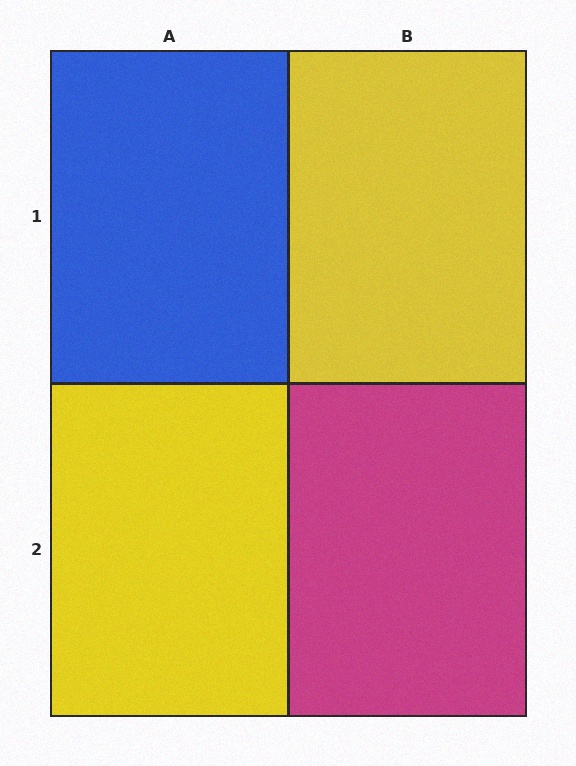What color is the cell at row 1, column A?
Blue.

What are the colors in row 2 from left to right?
Yellow, magenta.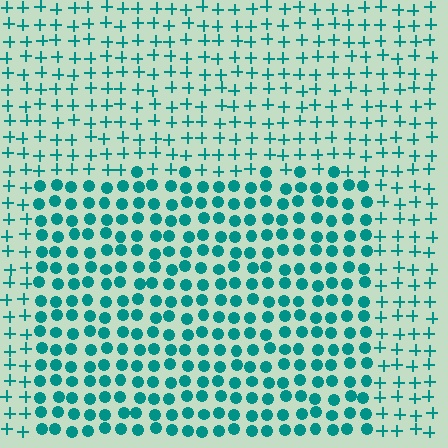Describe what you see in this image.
The image is filled with small teal elements arranged in a uniform grid. A rectangle-shaped region contains circles, while the surrounding area contains plus signs. The boundary is defined purely by the change in element shape.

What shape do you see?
I see a rectangle.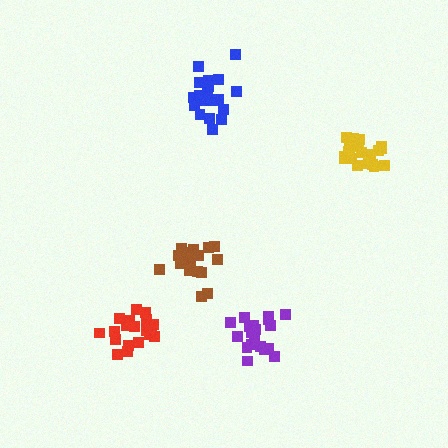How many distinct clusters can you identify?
There are 5 distinct clusters.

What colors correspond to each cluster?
The clusters are colored: purple, blue, yellow, brown, red.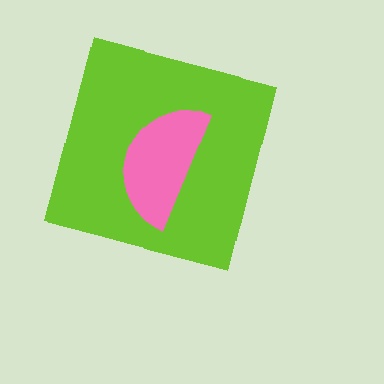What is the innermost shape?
The pink semicircle.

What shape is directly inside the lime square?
The pink semicircle.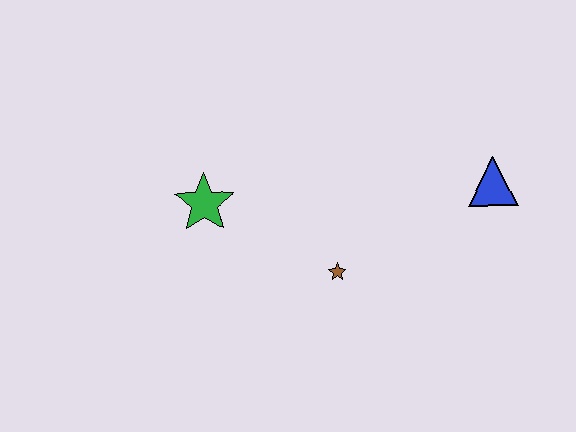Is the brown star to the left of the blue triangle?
Yes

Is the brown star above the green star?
No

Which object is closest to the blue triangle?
The brown star is closest to the blue triangle.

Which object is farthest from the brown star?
The blue triangle is farthest from the brown star.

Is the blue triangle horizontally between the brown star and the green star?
No